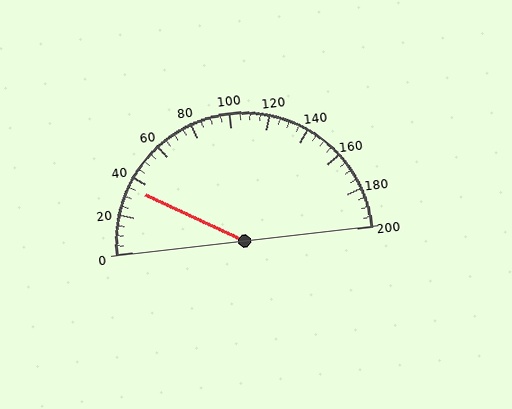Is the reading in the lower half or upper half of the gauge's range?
The reading is in the lower half of the range (0 to 200).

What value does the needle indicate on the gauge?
The needle indicates approximately 35.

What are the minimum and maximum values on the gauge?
The gauge ranges from 0 to 200.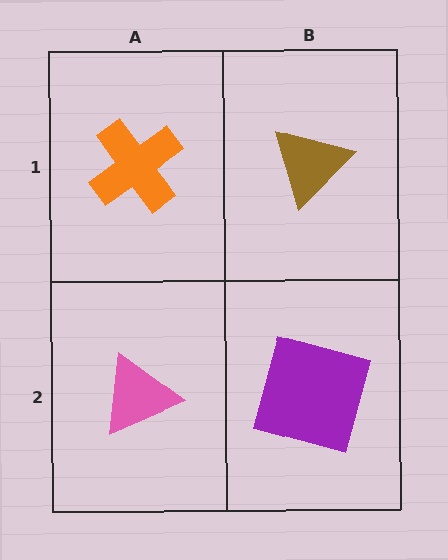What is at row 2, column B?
A purple square.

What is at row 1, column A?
An orange cross.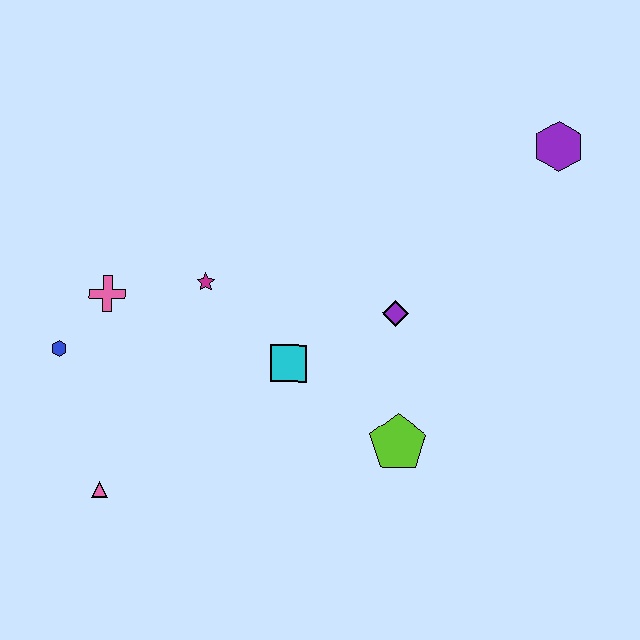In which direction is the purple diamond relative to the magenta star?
The purple diamond is to the right of the magenta star.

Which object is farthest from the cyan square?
The purple hexagon is farthest from the cyan square.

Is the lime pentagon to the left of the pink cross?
No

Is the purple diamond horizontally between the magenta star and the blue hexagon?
No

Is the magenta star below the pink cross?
No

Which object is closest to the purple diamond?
The cyan square is closest to the purple diamond.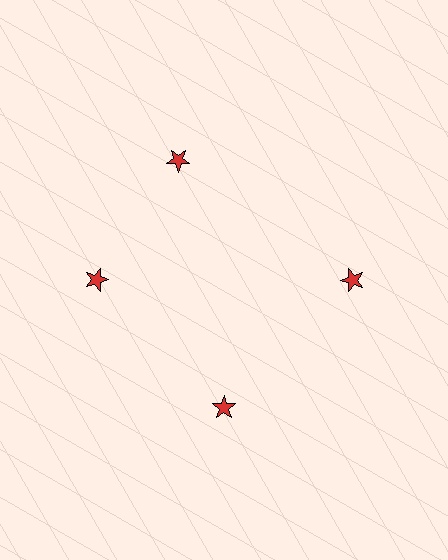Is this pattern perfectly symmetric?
No. The 4 red stars are arranged in a ring, but one element near the 12 o'clock position is rotated out of alignment along the ring, breaking the 4-fold rotational symmetry.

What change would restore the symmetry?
The symmetry would be restored by rotating it back into even spacing with its neighbors so that all 4 stars sit at equal angles and equal distance from the center.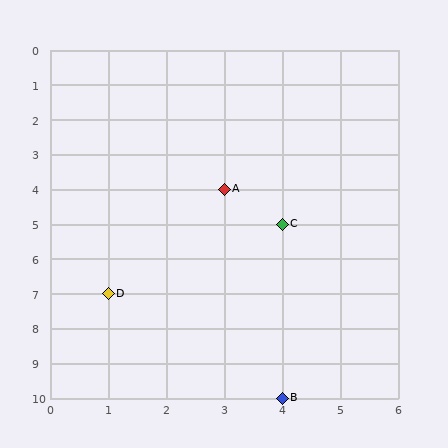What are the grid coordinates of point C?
Point C is at grid coordinates (4, 5).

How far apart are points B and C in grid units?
Points B and C are 5 rows apart.